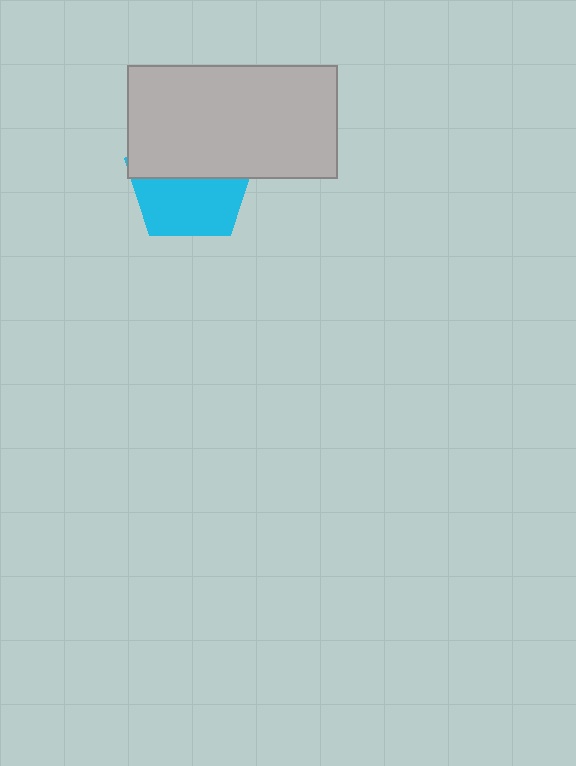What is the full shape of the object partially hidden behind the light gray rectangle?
The partially hidden object is a cyan pentagon.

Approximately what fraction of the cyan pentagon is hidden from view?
Roughly 51% of the cyan pentagon is hidden behind the light gray rectangle.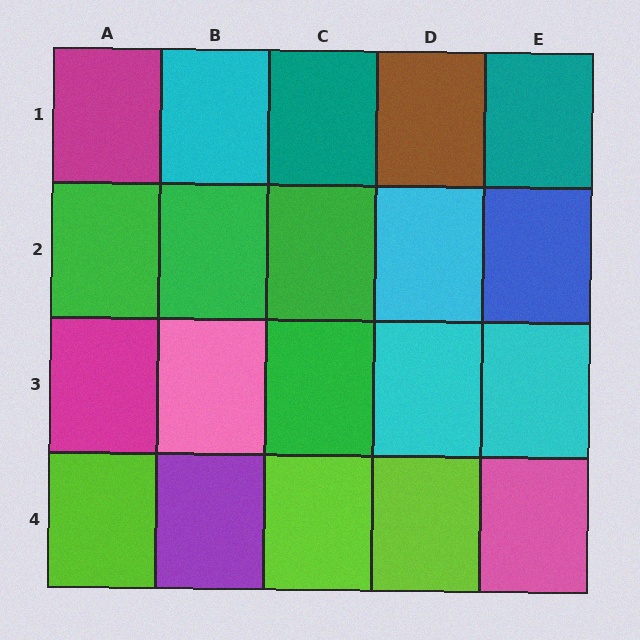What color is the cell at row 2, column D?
Cyan.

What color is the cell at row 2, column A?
Green.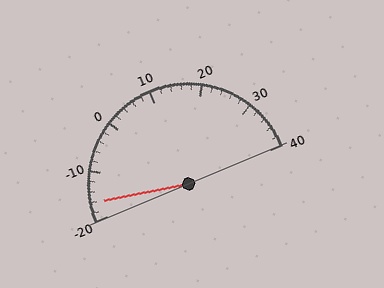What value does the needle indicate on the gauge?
The needle indicates approximately -16.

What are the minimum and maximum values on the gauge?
The gauge ranges from -20 to 40.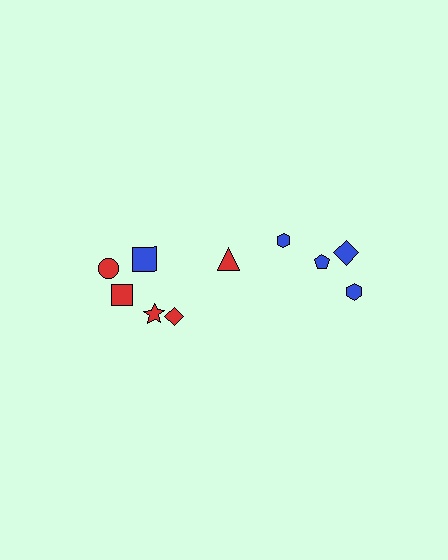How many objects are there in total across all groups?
There are 10 objects.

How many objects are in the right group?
There are 4 objects.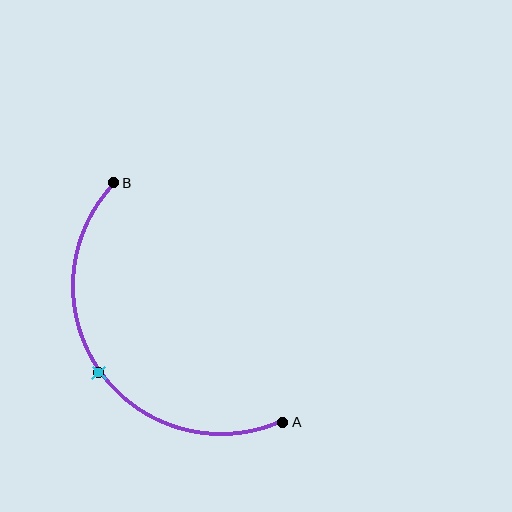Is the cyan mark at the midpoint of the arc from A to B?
Yes. The cyan mark lies on the arc at equal arc-length from both A and B — it is the arc midpoint.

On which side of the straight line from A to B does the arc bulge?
The arc bulges below and to the left of the straight line connecting A and B.